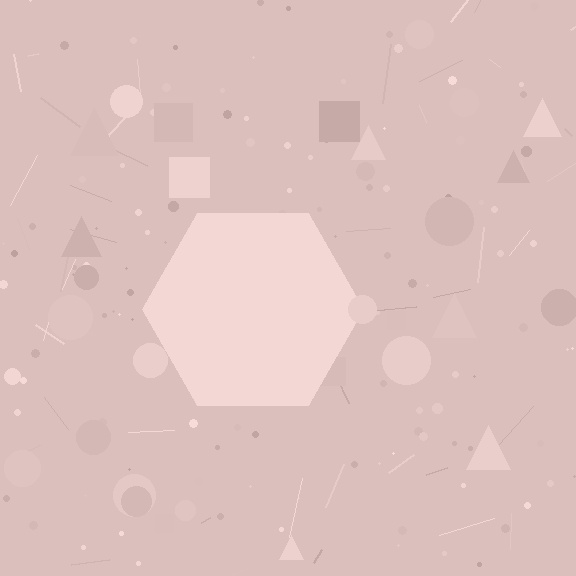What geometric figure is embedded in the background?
A hexagon is embedded in the background.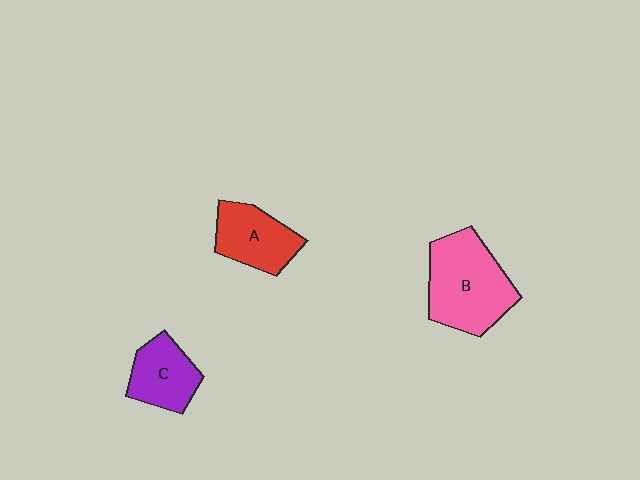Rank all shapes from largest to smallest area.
From largest to smallest: B (pink), A (red), C (purple).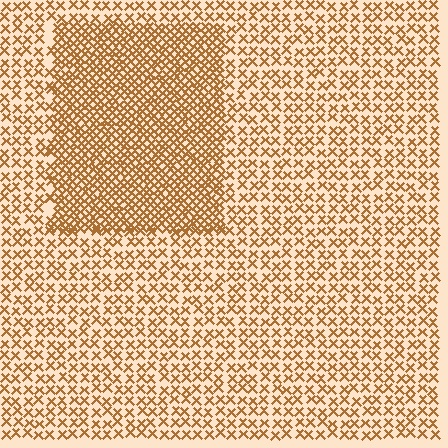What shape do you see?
I see a rectangle.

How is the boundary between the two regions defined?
The boundary is defined by a change in element density (approximately 2.1x ratio). All elements are the same color, size, and shape.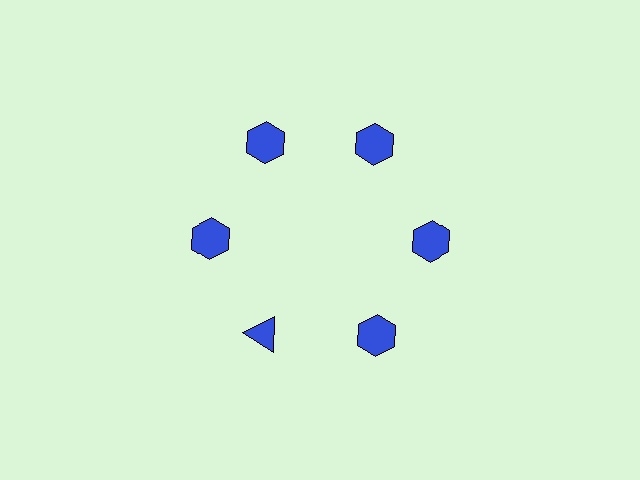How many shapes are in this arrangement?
There are 6 shapes arranged in a ring pattern.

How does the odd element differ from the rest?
It has a different shape: triangle instead of hexagon.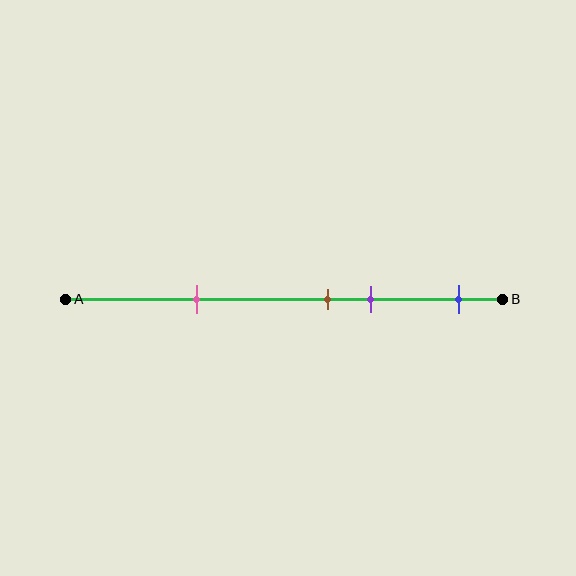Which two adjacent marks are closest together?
The brown and purple marks are the closest adjacent pair.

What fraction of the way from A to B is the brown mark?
The brown mark is approximately 60% (0.6) of the way from A to B.